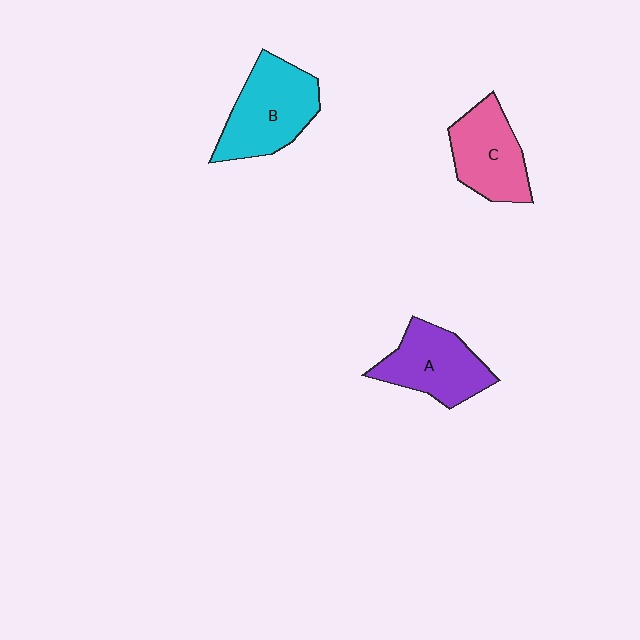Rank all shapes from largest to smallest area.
From largest to smallest: B (cyan), A (purple), C (pink).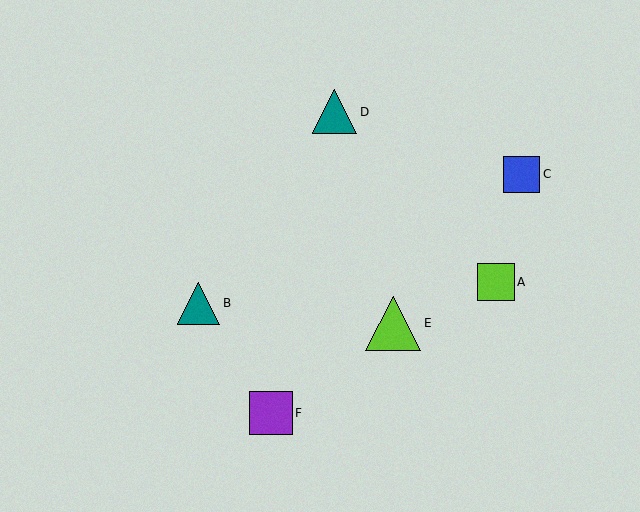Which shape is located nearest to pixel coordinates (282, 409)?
The purple square (labeled F) at (271, 413) is nearest to that location.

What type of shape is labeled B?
Shape B is a teal triangle.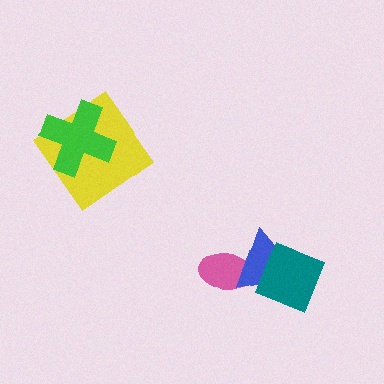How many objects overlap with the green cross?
1 object overlaps with the green cross.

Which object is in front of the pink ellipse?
The blue triangle is in front of the pink ellipse.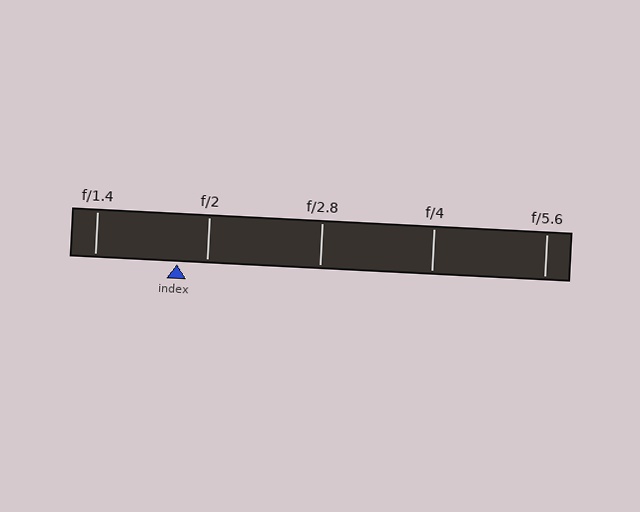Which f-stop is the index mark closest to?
The index mark is closest to f/2.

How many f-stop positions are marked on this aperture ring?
There are 5 f-stop positions marked.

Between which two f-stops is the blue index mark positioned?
The index mark is between f/1.4 and f/2.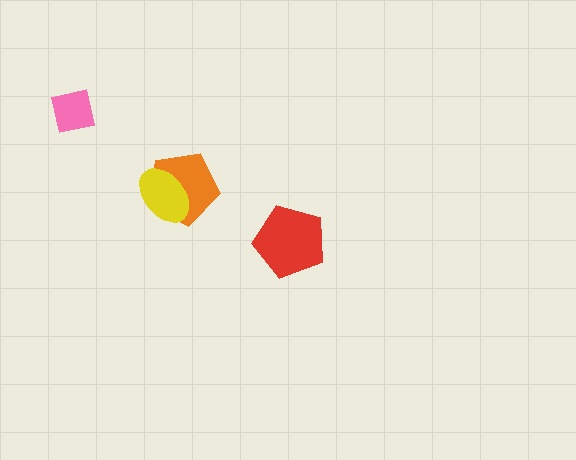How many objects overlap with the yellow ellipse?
1 object overlaps with the yellow ellipse.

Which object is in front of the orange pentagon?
The yellow ellipse is in front of the orange pentagon.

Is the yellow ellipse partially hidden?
No, no other shape covers it.